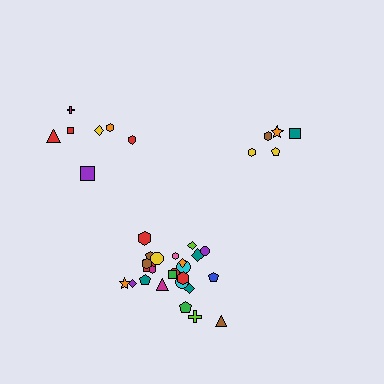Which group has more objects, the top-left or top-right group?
The top-left group.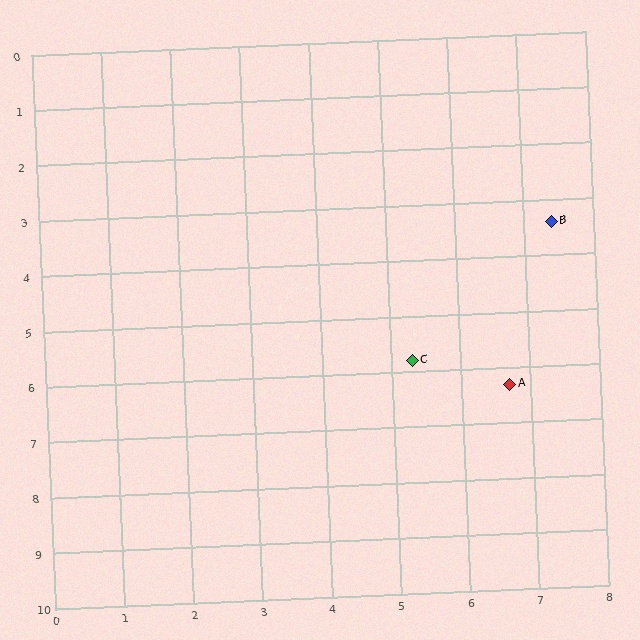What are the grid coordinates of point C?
Point C is at approximately (5.3, 5.8).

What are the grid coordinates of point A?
Point A is at approximately (6.7, 6.3).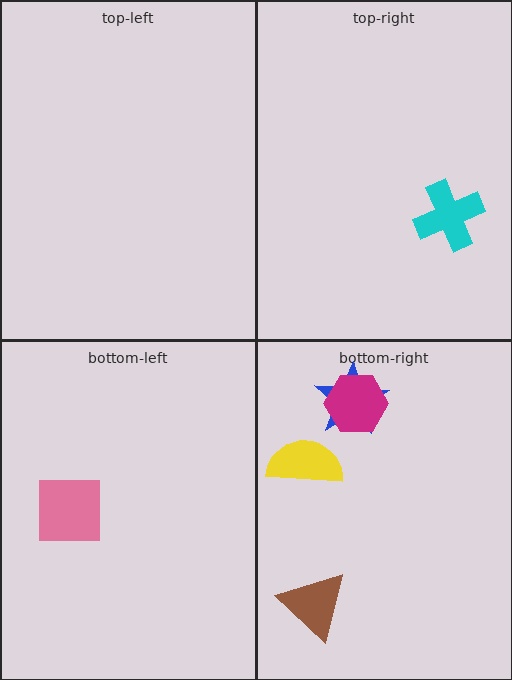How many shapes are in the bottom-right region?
4.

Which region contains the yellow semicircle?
The bottom-right region.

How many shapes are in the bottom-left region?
1.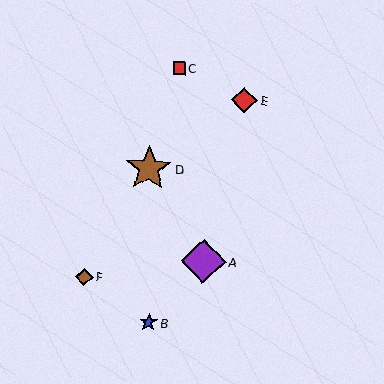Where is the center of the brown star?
The center of the brown star is at (149, 168).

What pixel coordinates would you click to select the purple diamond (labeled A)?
Click at (203, 261) to select the purple diamond A.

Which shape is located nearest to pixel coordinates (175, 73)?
The red square (labeled C) at (179, 68) is nearest to that location.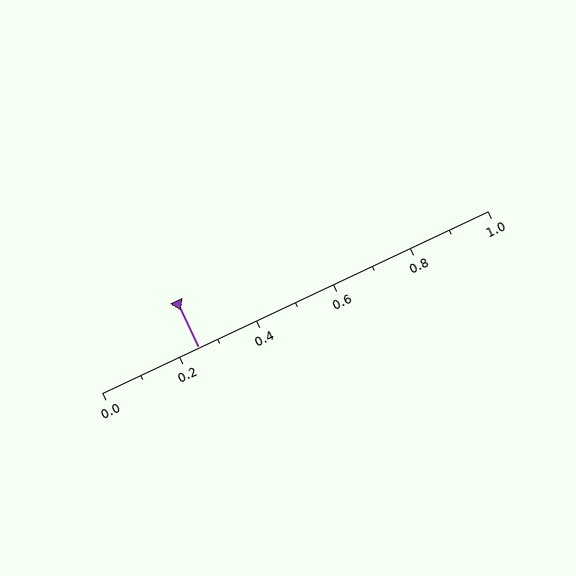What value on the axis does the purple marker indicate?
The marker indicates approximately 0.25.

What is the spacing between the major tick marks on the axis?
The major ticks are spaced 0.2 apart.